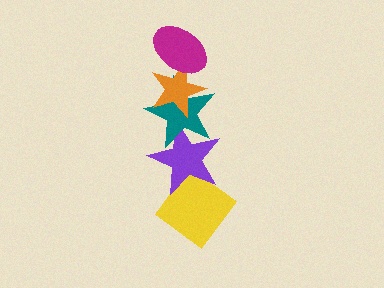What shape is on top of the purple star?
The teal star is on top of the purple star.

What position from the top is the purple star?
The purple star is 4th from the top.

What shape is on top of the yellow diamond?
The purple star is on top of the yellow diamond.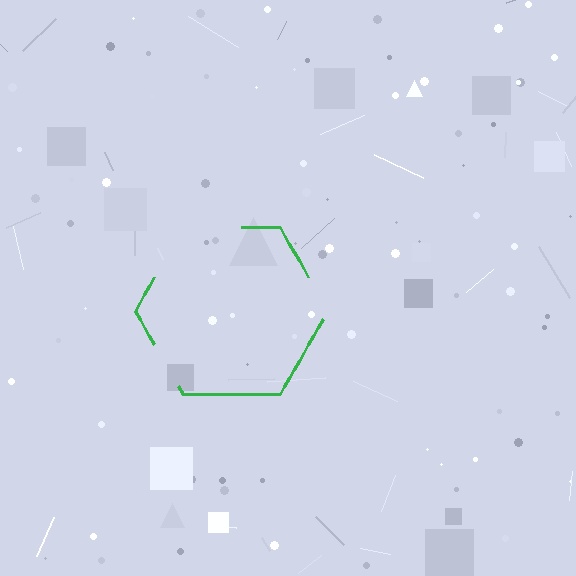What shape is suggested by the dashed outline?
The dashed outline suggests a hexagon.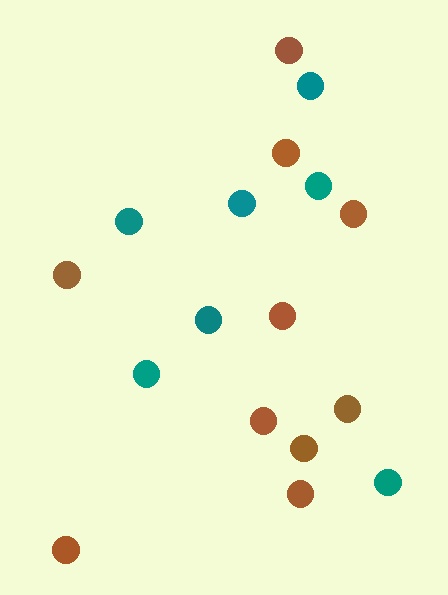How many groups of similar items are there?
There are 2 groups: one group of brown circles (10) and one group of teal circles (7).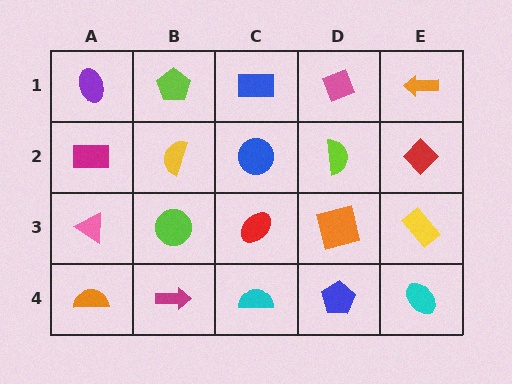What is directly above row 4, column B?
A lime circle.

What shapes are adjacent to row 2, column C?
A blue rectangle (row 1, column C), a red ellipse (row 3, column C), a yellow semicircle (row 2, column B), a lime semicircle (row 2, column D).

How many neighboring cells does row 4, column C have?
3.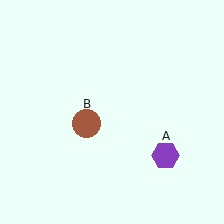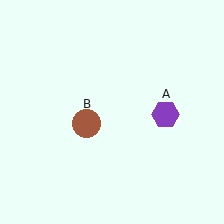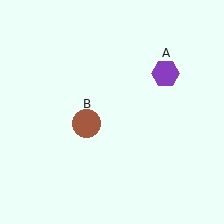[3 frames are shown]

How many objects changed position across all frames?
1 object changed position: purple hexagon (object A).